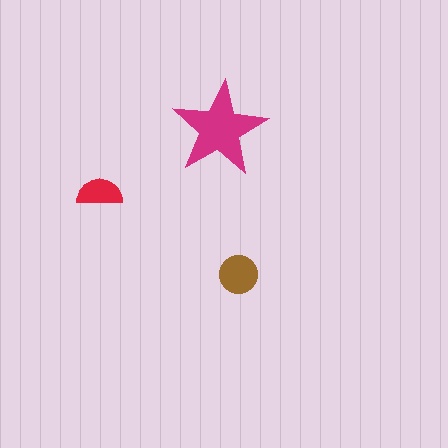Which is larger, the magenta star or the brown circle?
The magenta star.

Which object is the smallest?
The red semicircle.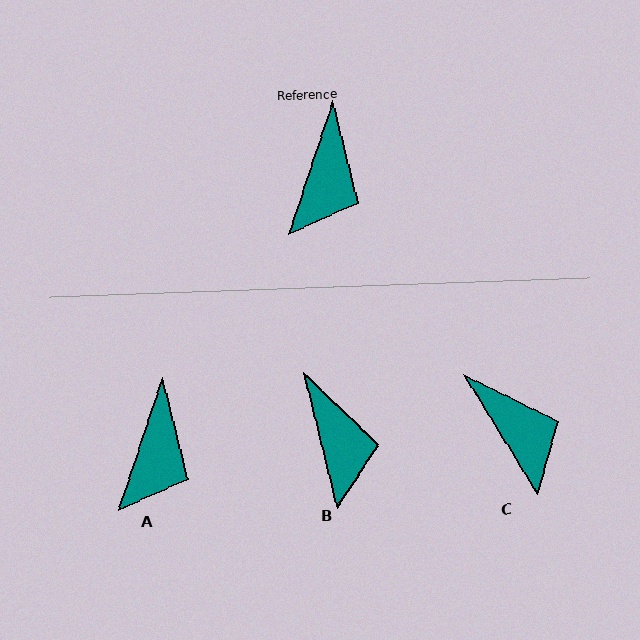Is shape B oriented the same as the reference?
No, it is off by about 32 degrees.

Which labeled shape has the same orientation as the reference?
A.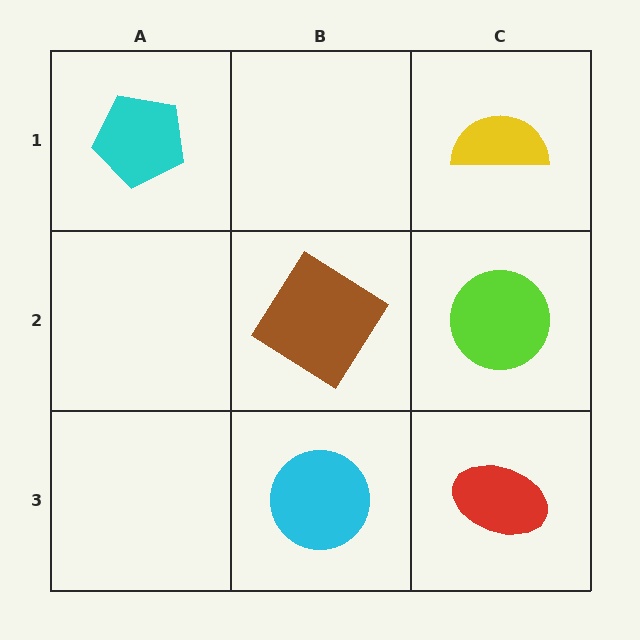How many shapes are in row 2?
2 shapes.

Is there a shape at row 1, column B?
No, that cell is empty.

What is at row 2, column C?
A lime circle.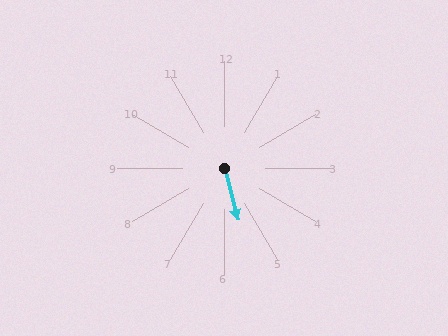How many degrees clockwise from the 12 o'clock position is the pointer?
Approximately 165 degrees.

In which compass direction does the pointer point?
South.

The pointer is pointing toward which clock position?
Roughly 6 o'clock.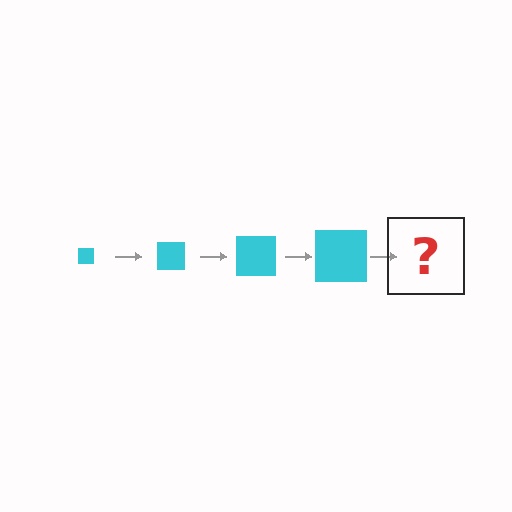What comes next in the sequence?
The next element should be a cyan square, larger than the previous one.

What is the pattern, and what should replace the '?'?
The pattern is that the square gets progressively larger each step. The '?' should be a cyan square, larger than the previous one.